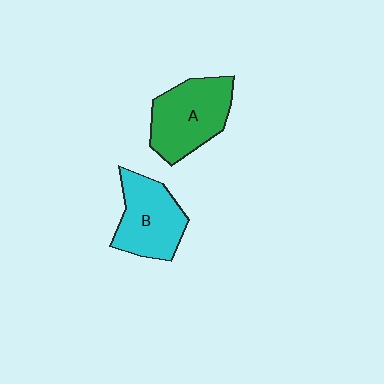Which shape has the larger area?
Shape A (green).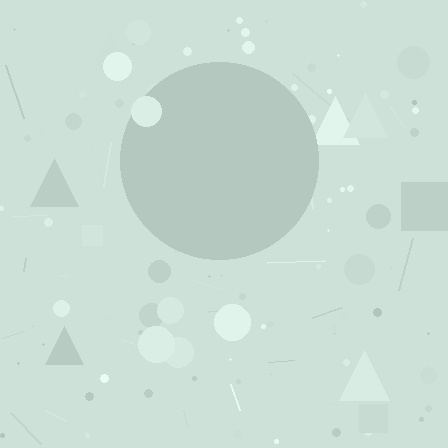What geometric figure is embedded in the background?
A circle is embedded in the background.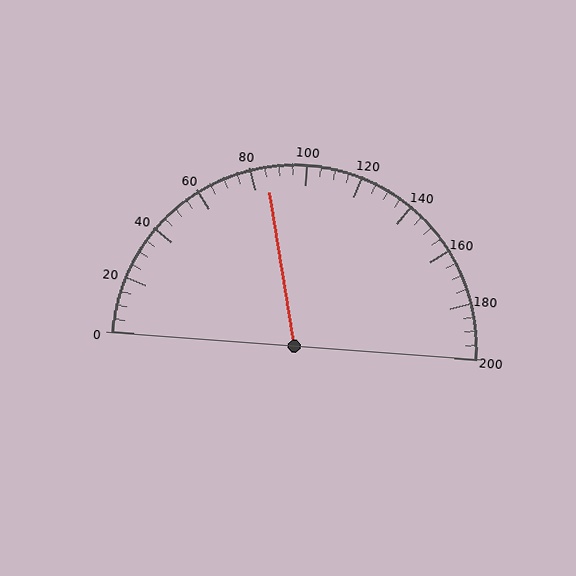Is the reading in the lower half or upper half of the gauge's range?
The reading is in the lower half of the range (0 to 200).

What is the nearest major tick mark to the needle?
The nearest major tick mark is 80.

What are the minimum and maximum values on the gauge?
The gauge ranges from 0 to 200.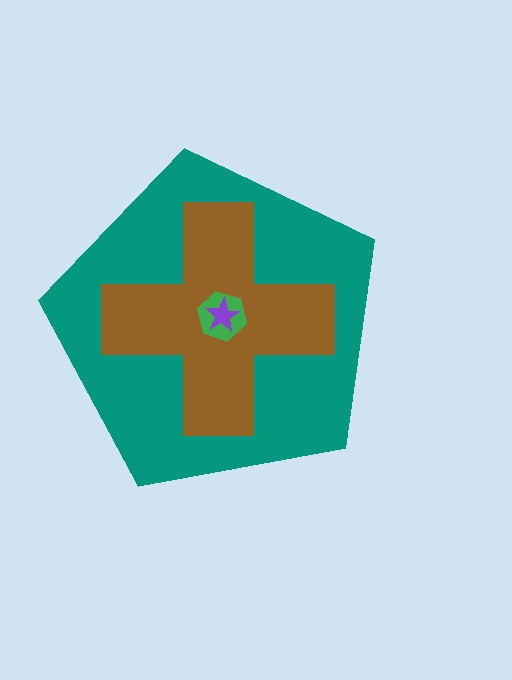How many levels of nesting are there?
4.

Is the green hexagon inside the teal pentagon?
Yes.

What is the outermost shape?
The teal pentagon.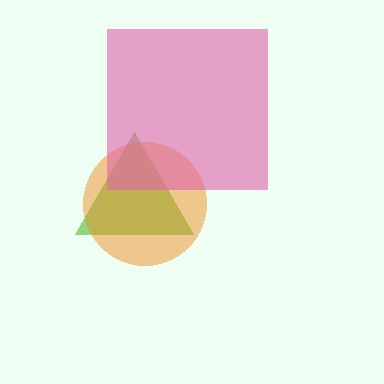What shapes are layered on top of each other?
The layered shapes are: a lime triangle, an orange circle, a pink square.